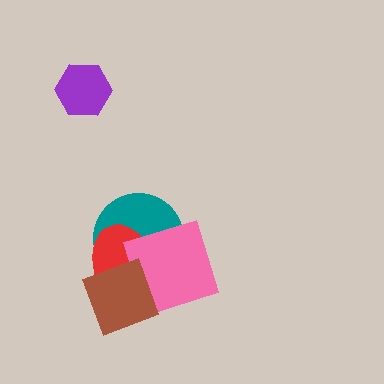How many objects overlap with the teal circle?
3 objects overlap with the teal circle.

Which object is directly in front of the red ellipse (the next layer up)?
The pink square is directly in front of the red ellipse.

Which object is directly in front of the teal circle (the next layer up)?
The red ellipse is directly in front of the teal circle.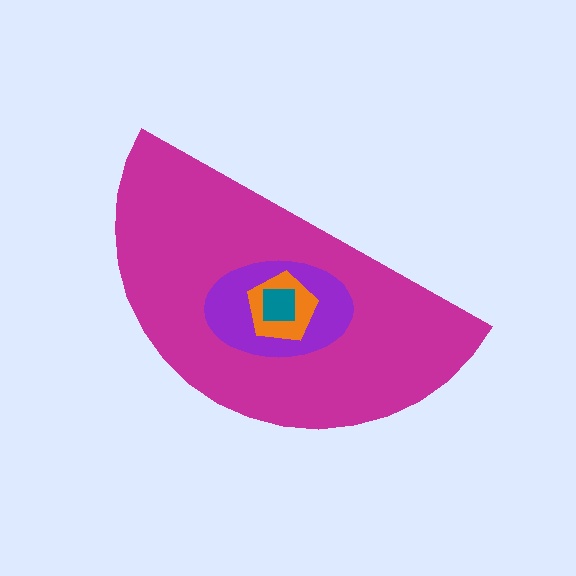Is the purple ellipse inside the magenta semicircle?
Yes.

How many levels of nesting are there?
4.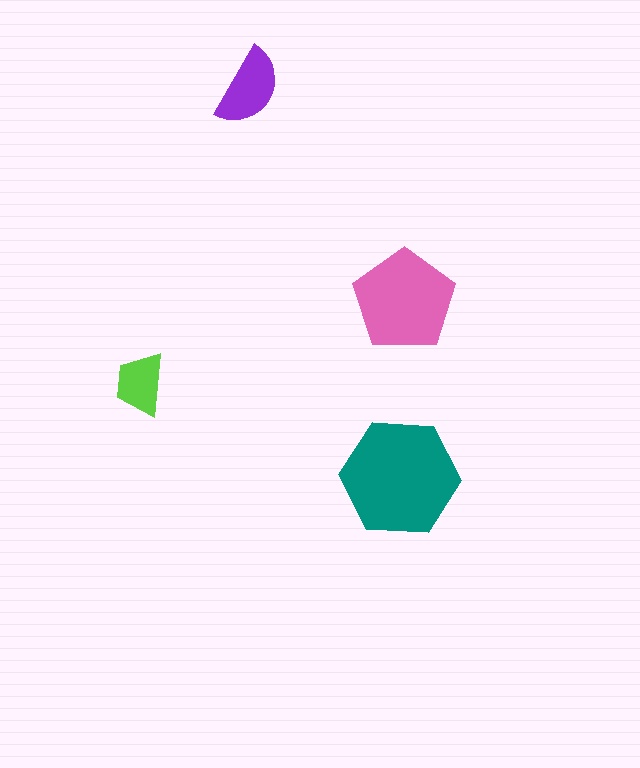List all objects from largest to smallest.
The teal hexagon, the pink pentagon, the purple semicircle, the lime trapezoid.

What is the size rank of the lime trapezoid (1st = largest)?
4th.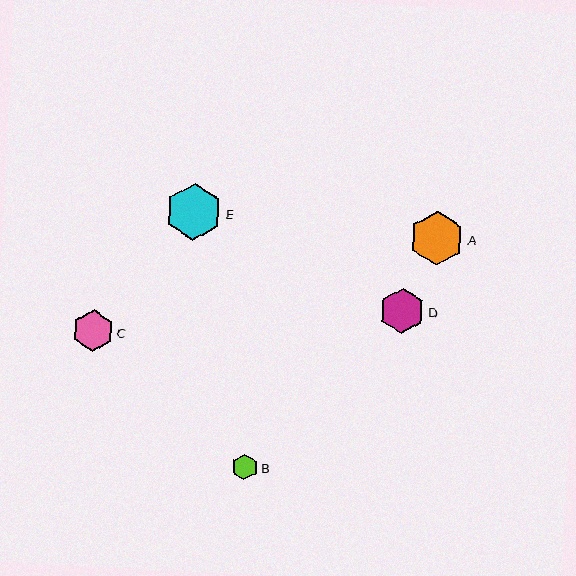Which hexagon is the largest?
Hexagon E is the largest with a size of approximately 57 pixels.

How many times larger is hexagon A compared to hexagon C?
Hexagon A is approximately 1.3 times the size of hexagon C.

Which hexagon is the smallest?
Hexagon B is the smallest with a size of approximately 26 pixels.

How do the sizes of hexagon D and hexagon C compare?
Hexagon D and hexagon C are approximately the same size.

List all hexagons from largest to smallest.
From largest to smallest: E, A, D, C, B.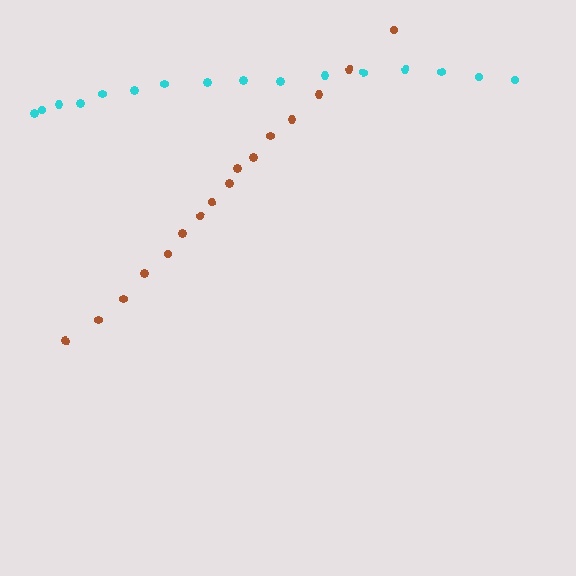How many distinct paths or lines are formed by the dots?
There are 2 distinct paths.